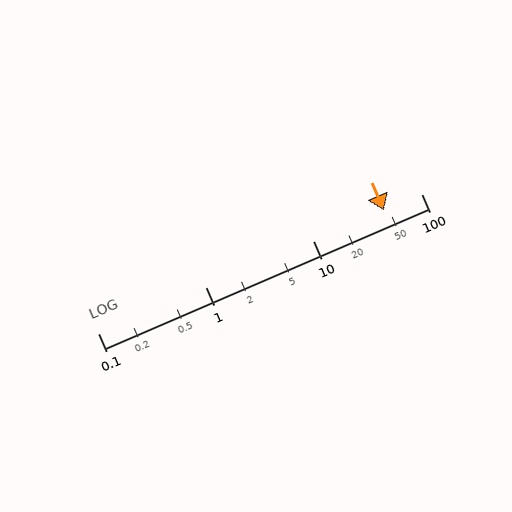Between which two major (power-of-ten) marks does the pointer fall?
The pointer is between 10 and 100.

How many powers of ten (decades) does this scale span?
The scale spans 3 decades, from 0.1 to 100.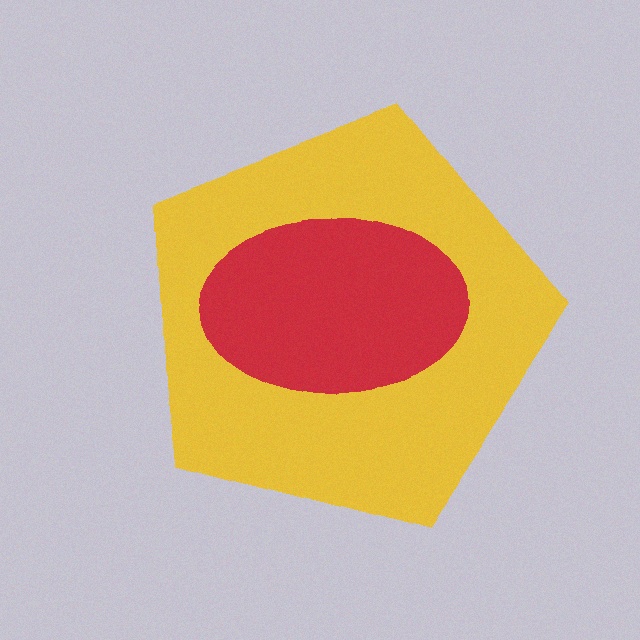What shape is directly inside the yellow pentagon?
The red ellipse.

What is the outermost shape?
The yellow pentagon.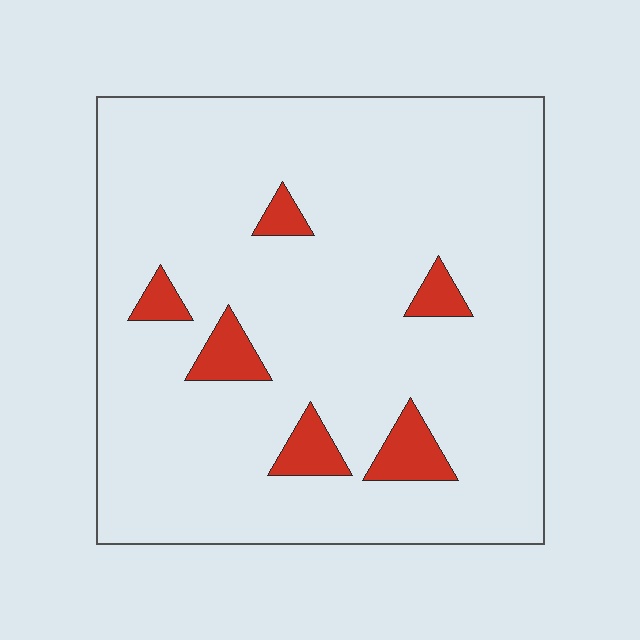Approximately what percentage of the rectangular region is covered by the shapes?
Approximately 10%.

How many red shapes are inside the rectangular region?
6.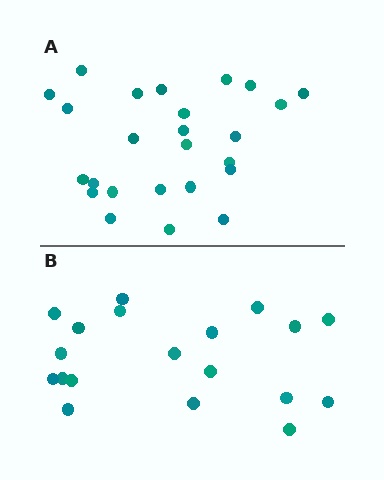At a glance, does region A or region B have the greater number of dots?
Region A (the top region) has more dots.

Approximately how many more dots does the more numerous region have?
Region A has about 6 more dots than region B.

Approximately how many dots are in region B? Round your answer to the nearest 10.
About 20 dots. (The exact count is 19, which rounds to 20.)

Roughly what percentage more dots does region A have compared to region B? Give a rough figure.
About 30% more.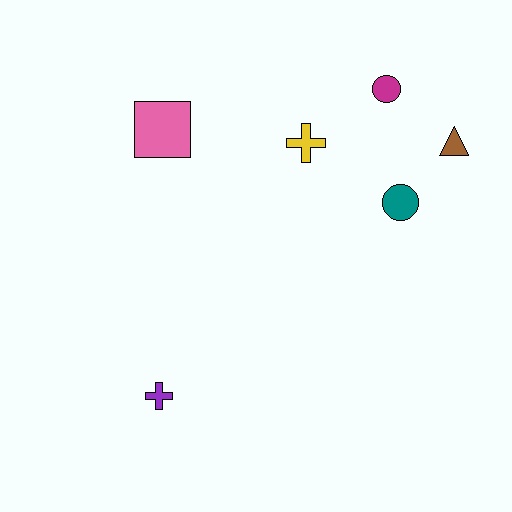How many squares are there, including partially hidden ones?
There is 1 square.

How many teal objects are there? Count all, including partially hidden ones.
There is 1 teal object.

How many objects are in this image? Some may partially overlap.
There are 6 objects.